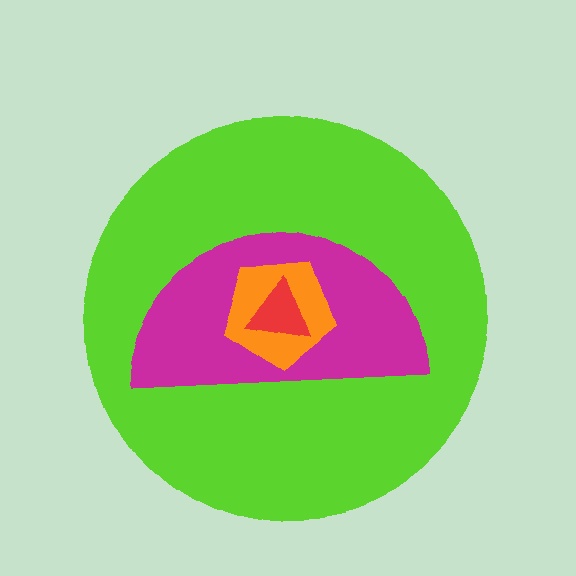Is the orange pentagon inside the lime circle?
Yes.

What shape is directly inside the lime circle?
The magenta semicircle.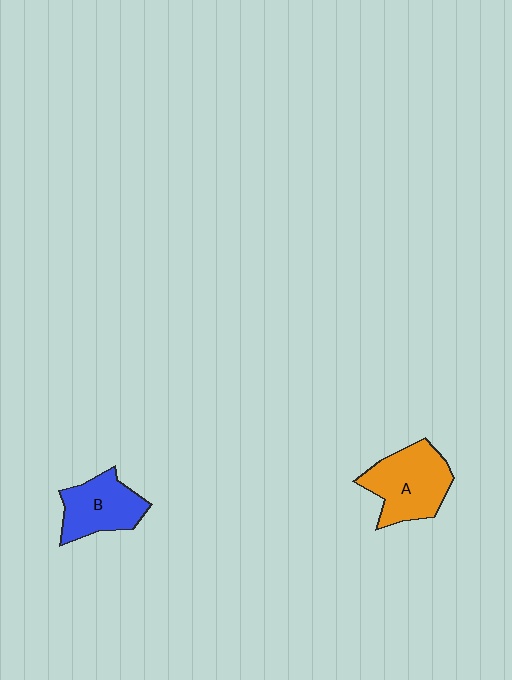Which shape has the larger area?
Shape A (orange).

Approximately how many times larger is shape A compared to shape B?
Approximately 1.2 times.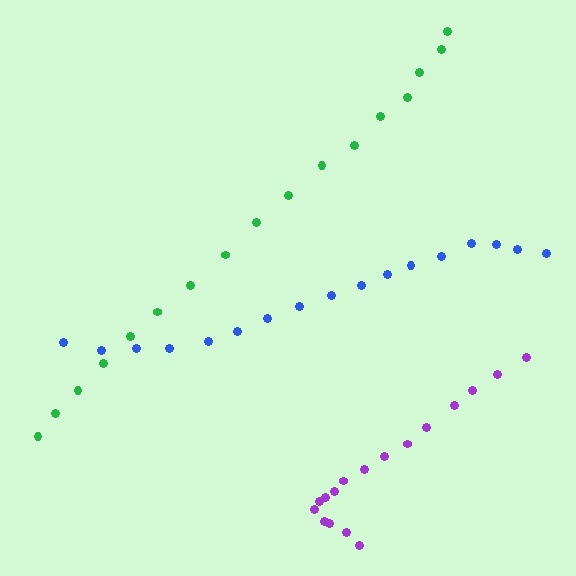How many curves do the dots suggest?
There are 3 distinct paths.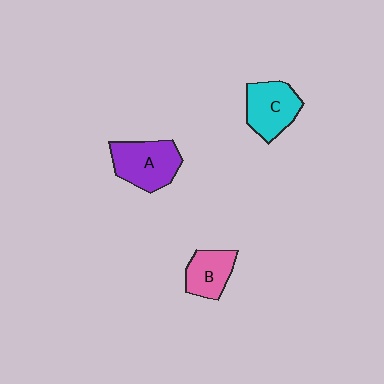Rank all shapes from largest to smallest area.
From largest to smallest: A (purple), C (cyan), B (pink).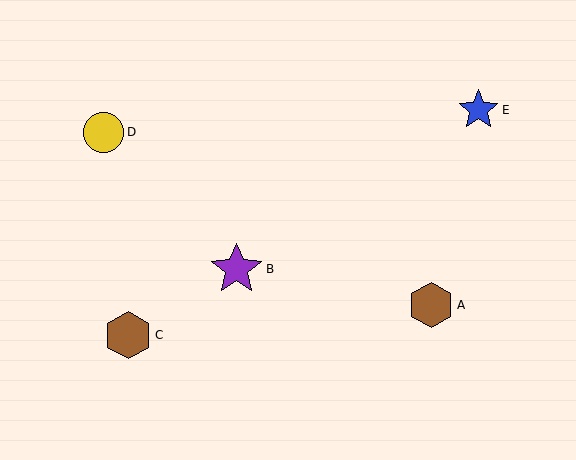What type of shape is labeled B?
Shape B is a purple star.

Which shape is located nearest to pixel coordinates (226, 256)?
The purple star (labeled B) at (237, 269) is nearest to that location.